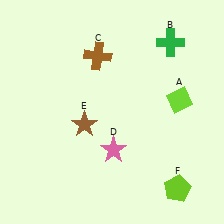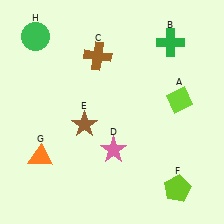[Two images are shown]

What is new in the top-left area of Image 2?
A green circle (H) was added in the top-left area of Image 2.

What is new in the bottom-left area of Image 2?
An orange triangle (G) was added in the bottom-left area of Image 2.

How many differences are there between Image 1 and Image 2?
There are 2 differences between the two images.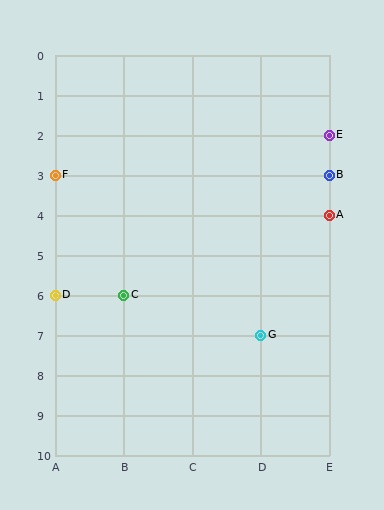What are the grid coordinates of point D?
Point D is at grid coordinates (A, 6).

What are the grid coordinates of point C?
Point C is at grid coordinates (B, 6).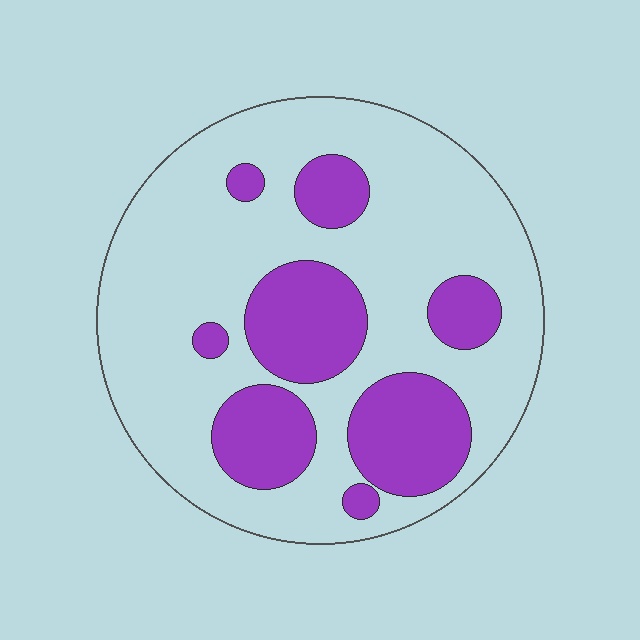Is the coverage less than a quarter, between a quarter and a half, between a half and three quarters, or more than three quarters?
Between a quarter and a half.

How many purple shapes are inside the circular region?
8.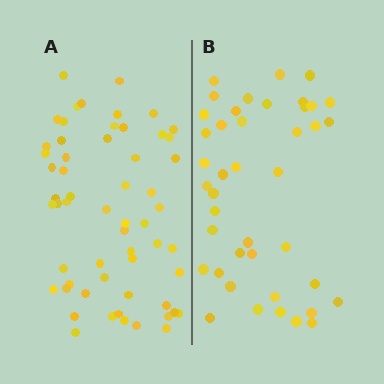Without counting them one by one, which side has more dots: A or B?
Region A (the left region) has more dots.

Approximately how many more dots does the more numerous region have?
Region A has approximately 15 more dots than region B.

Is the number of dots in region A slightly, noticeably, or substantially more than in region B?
Region A has noticeably more, but not dramatically so. The ratio is roughly 1.4 to 1.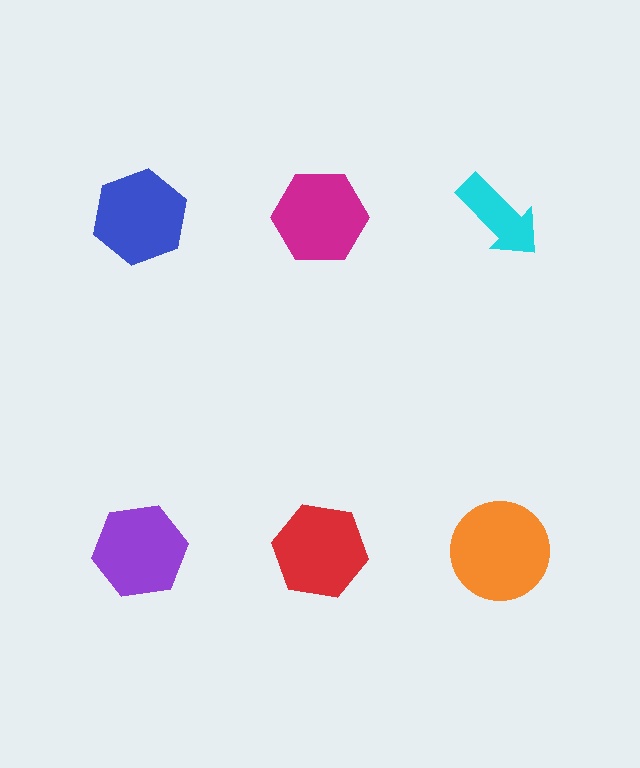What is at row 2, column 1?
A purple hexagon.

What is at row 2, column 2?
A red hexagon.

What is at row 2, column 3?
An orange circle.